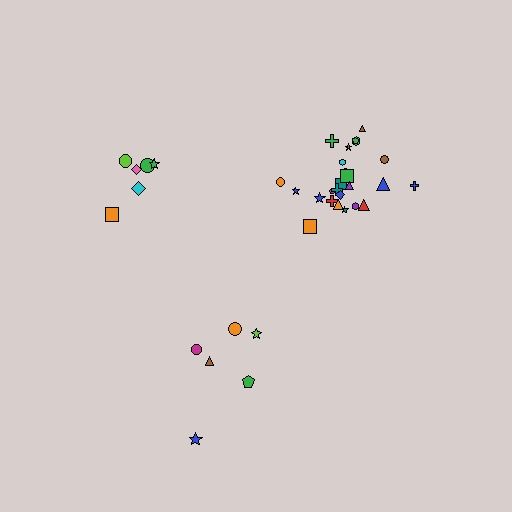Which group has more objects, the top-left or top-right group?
The top-right group.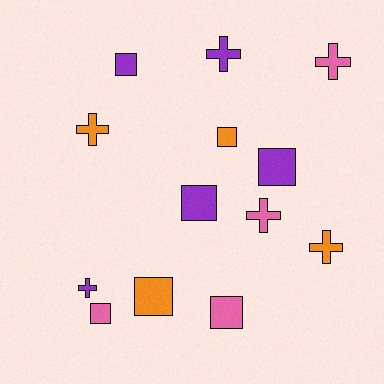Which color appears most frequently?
Purple, with 5 objects.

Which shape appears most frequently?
Square, with 7 objects.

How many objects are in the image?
There are 13 objects.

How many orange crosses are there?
There are 2 orange crosses.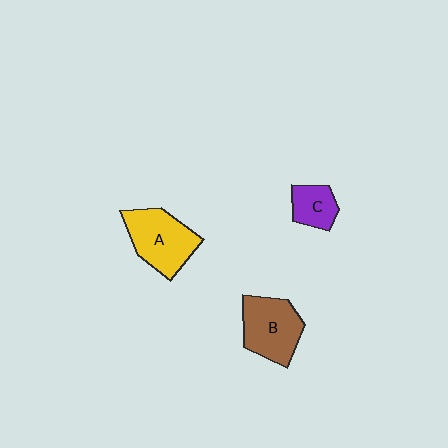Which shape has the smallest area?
Shape C (purple).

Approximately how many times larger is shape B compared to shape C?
Approximately 1.8 times.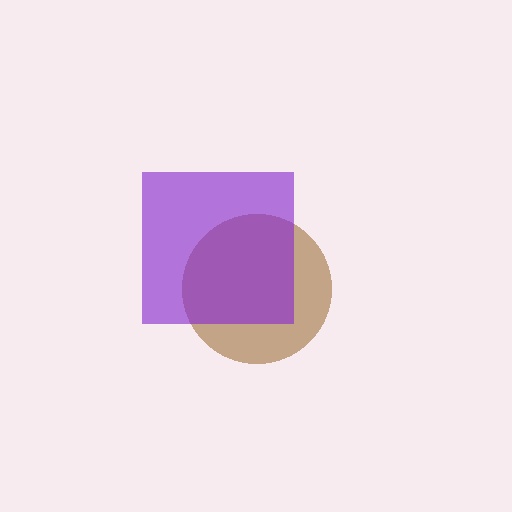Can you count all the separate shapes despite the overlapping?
Yes, there are 2 separate shapes.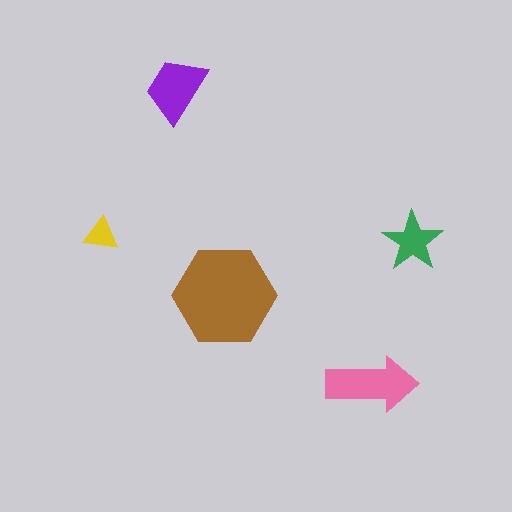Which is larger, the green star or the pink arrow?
The pink arrow.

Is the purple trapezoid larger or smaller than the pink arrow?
Smaller.